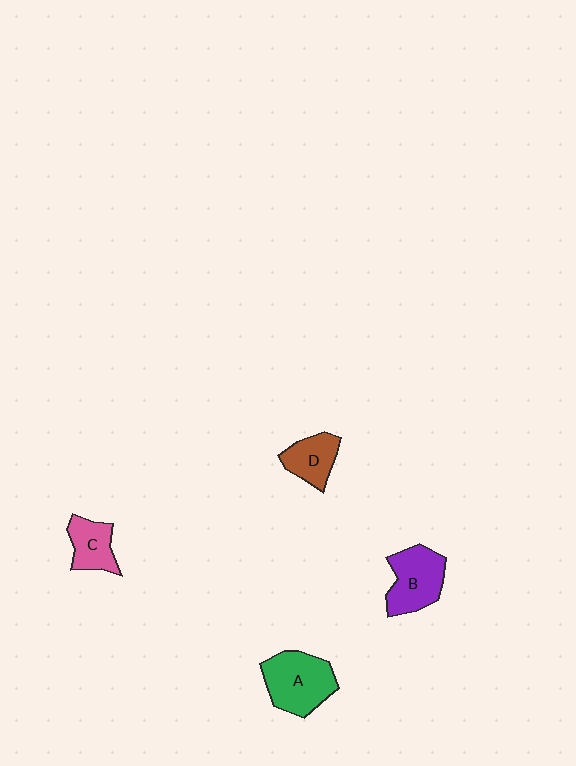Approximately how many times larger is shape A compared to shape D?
Approximately 1.6 times.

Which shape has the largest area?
Shape A (green).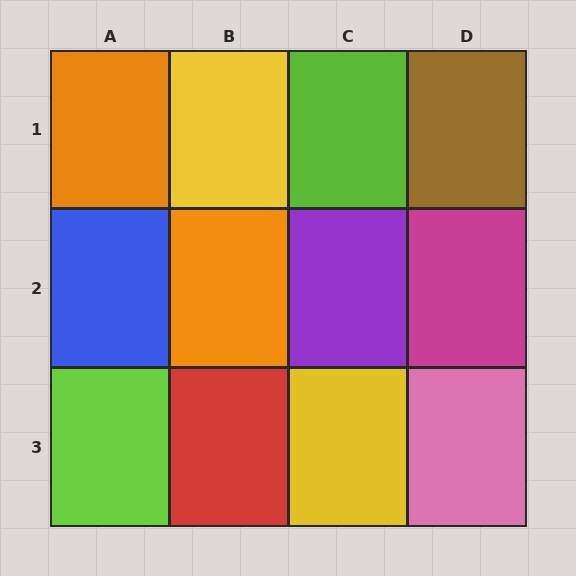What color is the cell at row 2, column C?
Purple.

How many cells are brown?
1 cell is brown.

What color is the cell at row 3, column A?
Lime.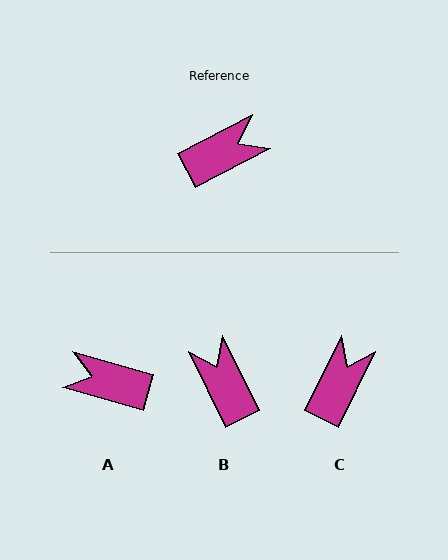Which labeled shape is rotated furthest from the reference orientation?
A, about 137 degrees away.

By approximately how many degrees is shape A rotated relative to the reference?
Approximately 137 degrees counter-clockwise.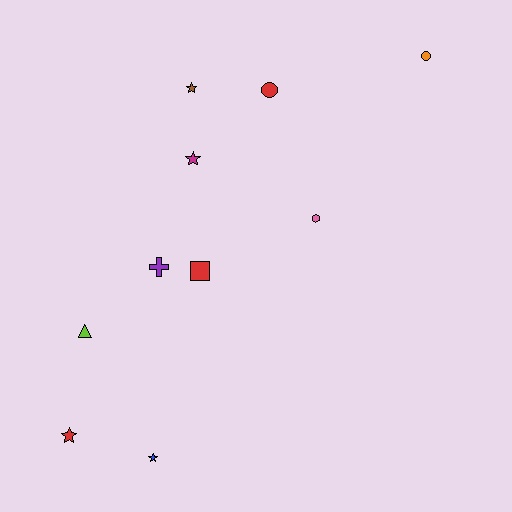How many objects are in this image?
There are 10 objects.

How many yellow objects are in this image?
There are no yellow objects.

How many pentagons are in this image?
There are no pentagons.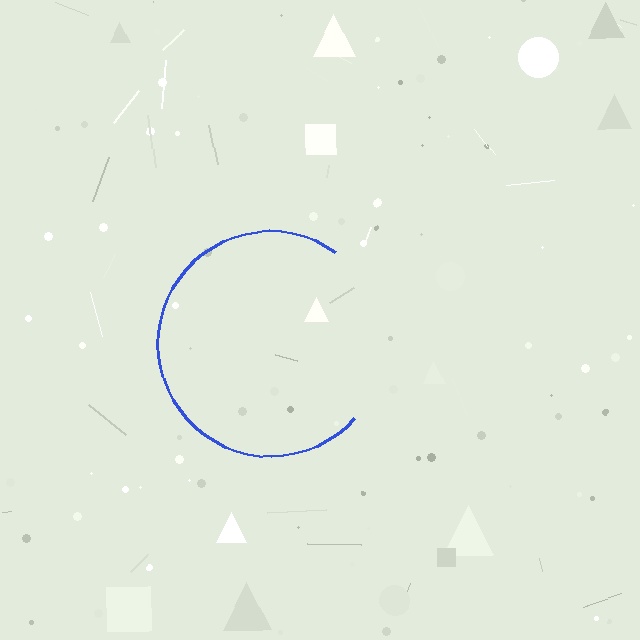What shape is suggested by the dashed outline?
The dashed outline suggests a circle.